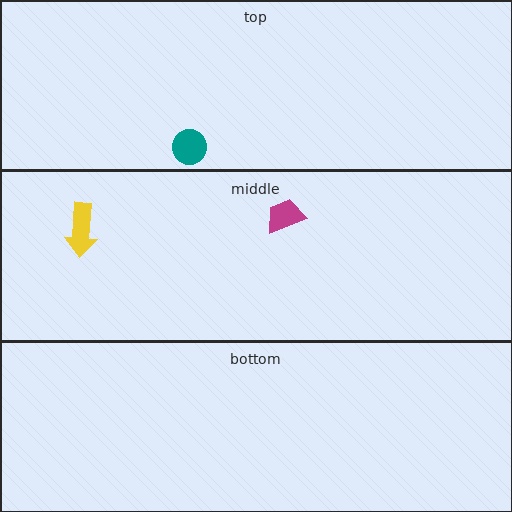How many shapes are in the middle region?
2.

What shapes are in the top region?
The teal circle.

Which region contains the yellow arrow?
The middle region.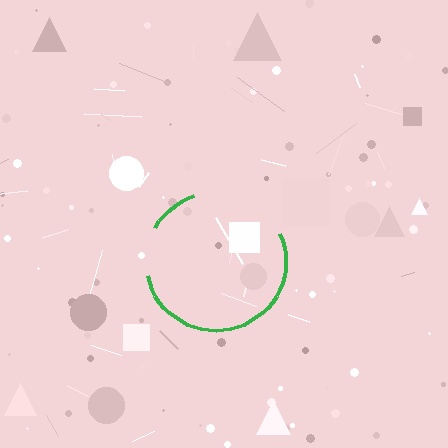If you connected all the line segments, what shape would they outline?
They would outline a circle.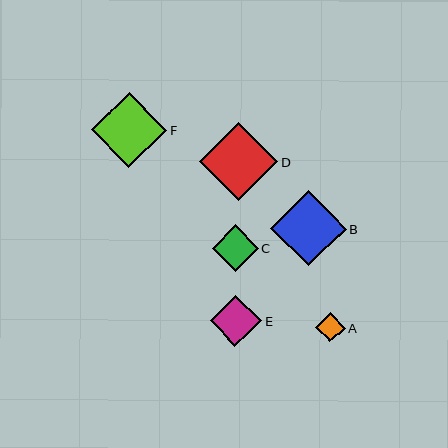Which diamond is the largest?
Diamond D is the largest with a size of approximately 78 pixels.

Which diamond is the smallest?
Diamond A is the smallest with a size of approximately 30 pixels.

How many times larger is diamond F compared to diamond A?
Diamond F is approximately 2.5 times the size of diamond A.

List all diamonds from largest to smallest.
From largest to smallest: D, B, F, E, C, A.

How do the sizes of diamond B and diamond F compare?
Diamond B and diamond F are approximately the same size.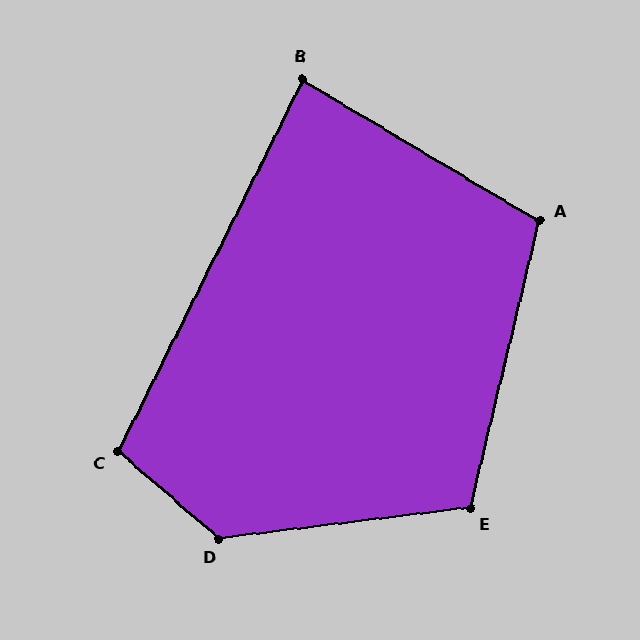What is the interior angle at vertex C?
Approximately 105 degrees (obtuse).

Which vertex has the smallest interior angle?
B, at approximately 86 degrees.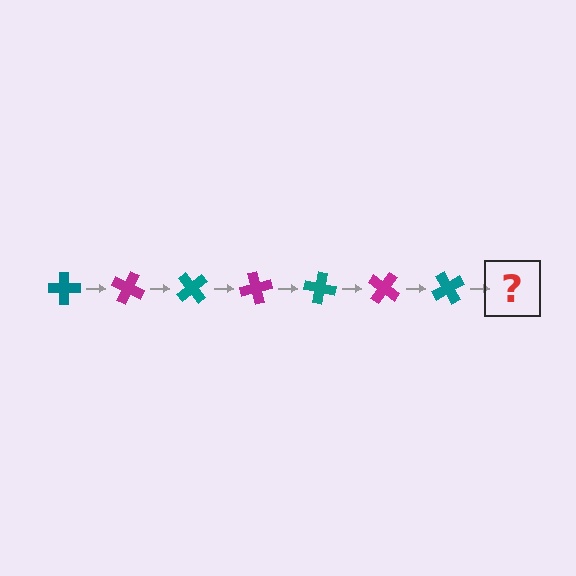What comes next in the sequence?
The next element should be a magenta cross, rotated 175 degrees from the start.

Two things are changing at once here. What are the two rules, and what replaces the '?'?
The two rules are that it rotates 25 degrees each step and the color cycles through teal and magenta. The '?' should be a magenta cross, rotated 175 degrees from the start.